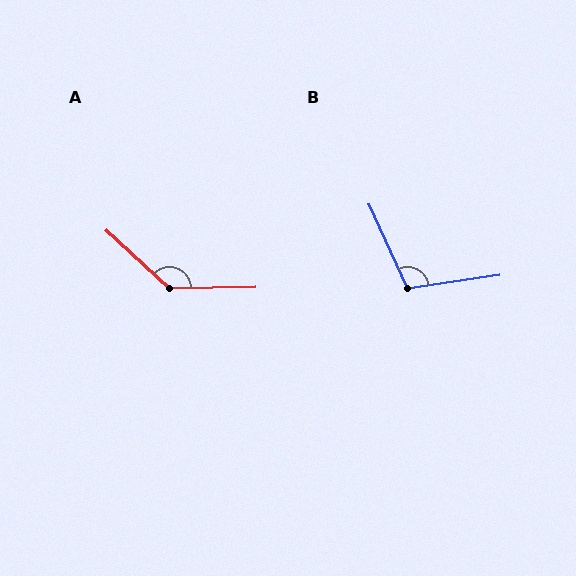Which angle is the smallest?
B, at approximately 106 degrees.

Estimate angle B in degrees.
Approximately 106 degrees.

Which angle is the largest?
A, at approximately 136 degrees.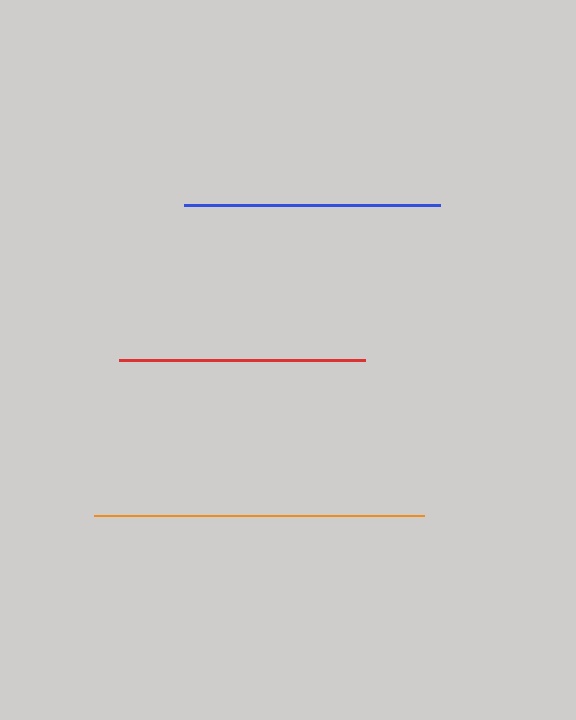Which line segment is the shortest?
The red line is the shortest at approximately 246 pixels.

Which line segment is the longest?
The orange line is the longest at approximately 330 pixels.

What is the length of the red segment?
The red segment is approximately 246 pixels long.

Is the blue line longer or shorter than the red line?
The blue line is longer than the red line.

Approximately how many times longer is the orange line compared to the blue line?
The orange line is approximately 1.3 times the length of the blue line.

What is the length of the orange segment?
The orange segment is approximately 330 pixels long.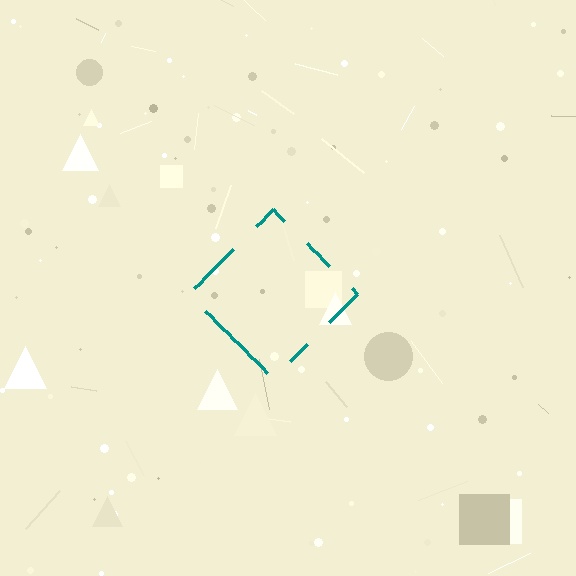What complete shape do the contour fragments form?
The contour fragments form a diamond.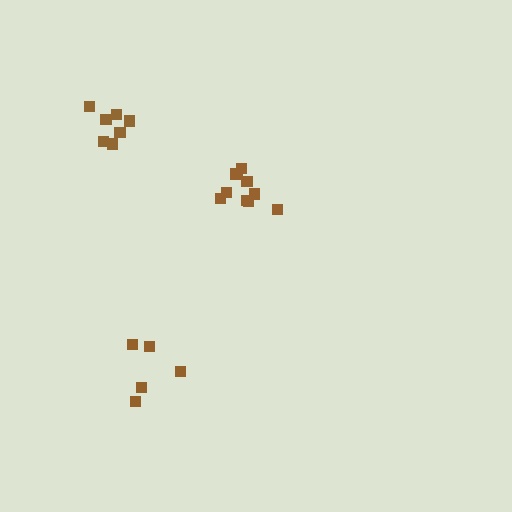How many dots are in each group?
Group 1: 7 dots, Group 2: 5 dots, Group 3: 10 dots (22 total).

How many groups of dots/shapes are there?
There are 3 groups.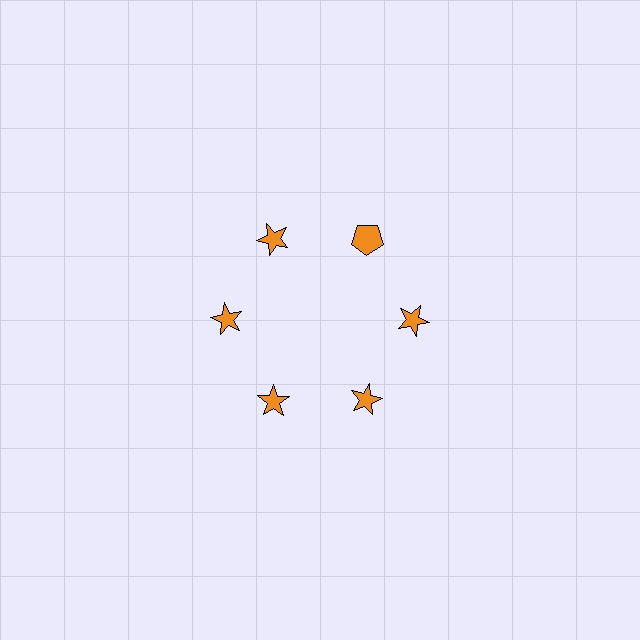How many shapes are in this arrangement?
There are 6 shapes arranged in a ring pattern.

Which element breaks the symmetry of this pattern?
The orange pentagon at roughly the 1 o'clock position breaks the symmetry. All other shapes are orange stars.